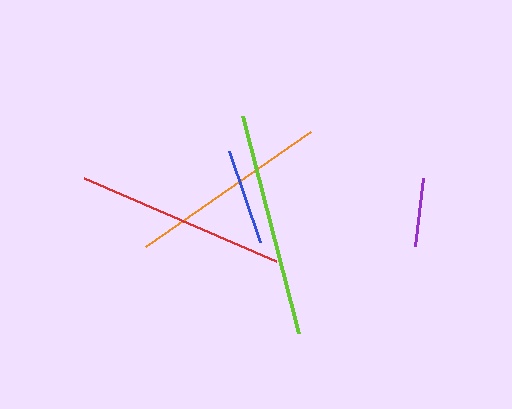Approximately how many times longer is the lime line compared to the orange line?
The lime line is approximately 1.1 times the length of the orange line.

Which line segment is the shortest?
The purple line is the shortest at approximately 69 pixels.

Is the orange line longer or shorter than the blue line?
The orange line is longer than the blue line.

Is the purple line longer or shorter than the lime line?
The lime line is longer than the purple line.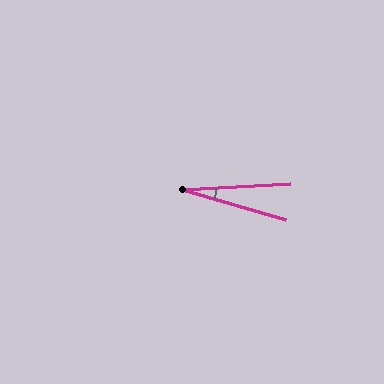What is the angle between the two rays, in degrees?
Approximately 19 degrees.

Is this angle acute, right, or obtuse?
It is acute.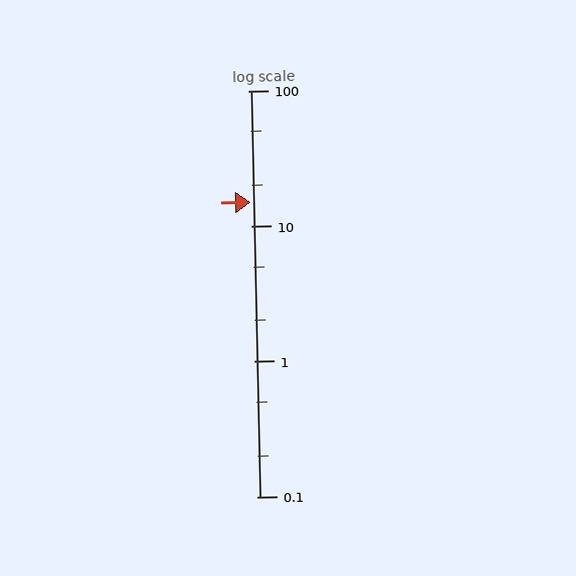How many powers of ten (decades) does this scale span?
The scale spans 3 decades, from 0.1 to 100.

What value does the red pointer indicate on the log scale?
The pointer indicates approximately 15.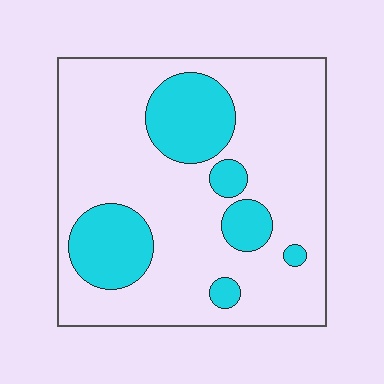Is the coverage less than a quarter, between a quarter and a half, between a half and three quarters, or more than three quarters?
Less than a quarter.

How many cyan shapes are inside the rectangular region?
6.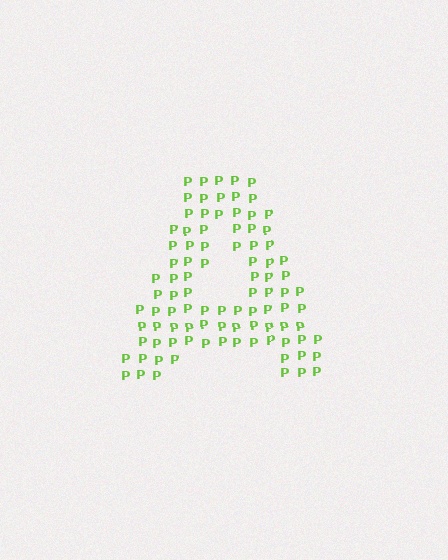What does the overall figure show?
The overall figure shows the letter A.